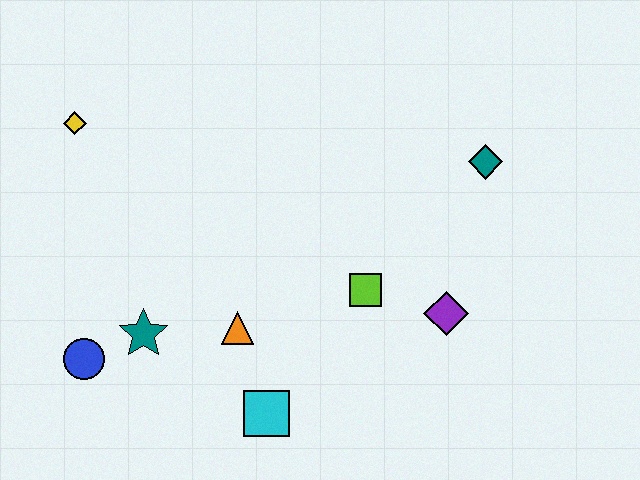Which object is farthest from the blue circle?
The teal diamond is farthest from the blue circle.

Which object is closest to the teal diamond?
The purple diamond is closest to the teal diamond.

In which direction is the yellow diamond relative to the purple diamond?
The yellow diamond is to the left of the purple diamond.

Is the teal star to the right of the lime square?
No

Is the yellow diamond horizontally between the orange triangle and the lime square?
No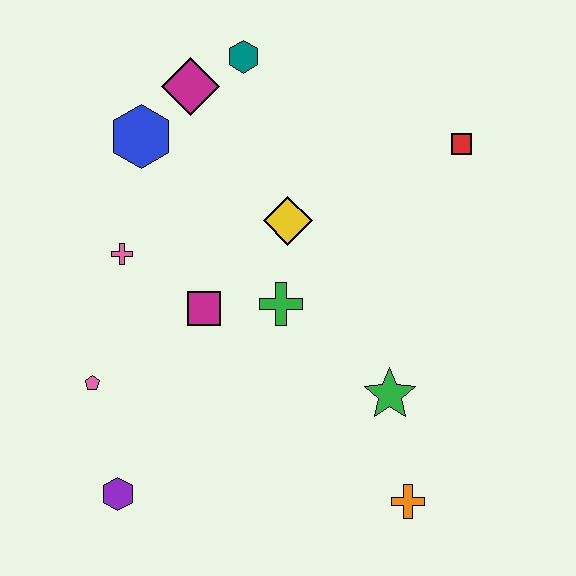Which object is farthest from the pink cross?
The orange cross is farthest from the pink cross.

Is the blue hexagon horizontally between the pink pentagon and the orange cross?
Yes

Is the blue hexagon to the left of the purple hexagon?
No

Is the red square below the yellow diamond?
No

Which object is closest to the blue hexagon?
The magenta diamond is closest to the blue hexagon.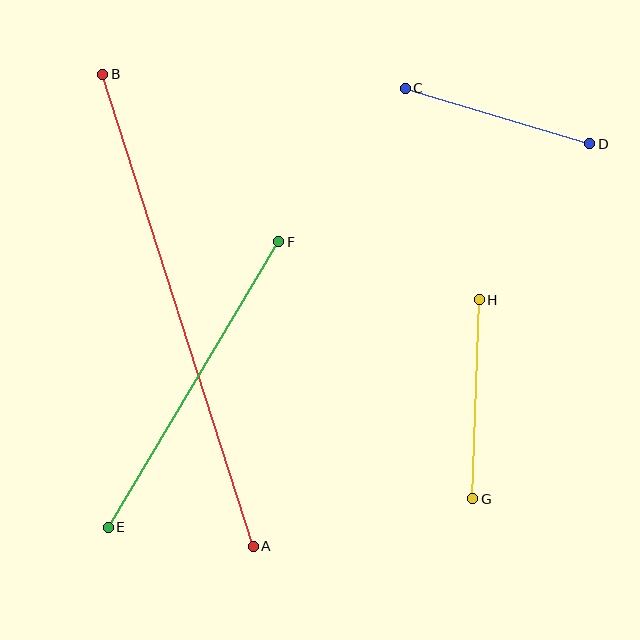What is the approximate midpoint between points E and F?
The midpoint is at approximately (194, 384) pixels.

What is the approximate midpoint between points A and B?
The midpoint is at approximately (178, 310) pixels.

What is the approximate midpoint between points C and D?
The midpoint is at approximately (498, 116) pixels.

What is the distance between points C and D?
The distance is approximately 193 pixels.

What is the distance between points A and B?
The distance is approximately 495 pixels.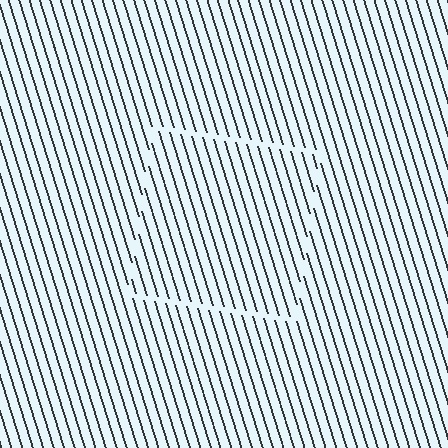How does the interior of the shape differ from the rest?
The interior of the shape contains the same grating, shifted by half a period — the contour is defined by the phase discontinuity where line-ends from the inner and outer gratings abut.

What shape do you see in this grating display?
An illusory square. The interior of the shape contains the same grating, shifted by half a period — the contour is defined by the phase discontinuity where line-ends from the inner and outer gratings abut.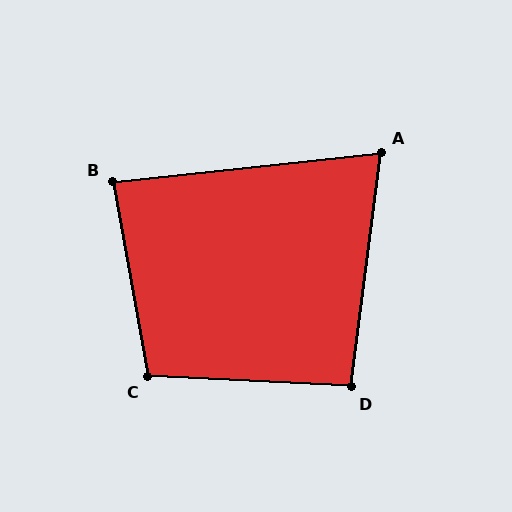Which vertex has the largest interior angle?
C, at approximately 103 degrees.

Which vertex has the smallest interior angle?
A, at approximately 77 degrees.